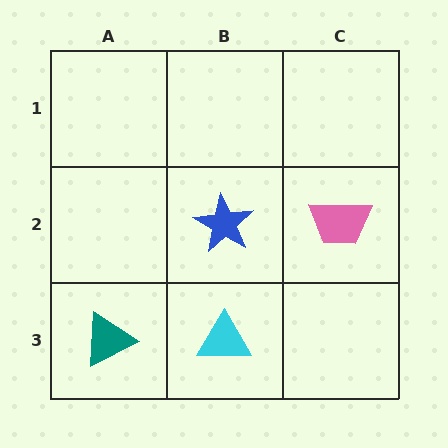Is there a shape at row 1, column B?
No, that cell is empty.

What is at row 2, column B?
A blue star.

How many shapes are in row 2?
2 shapes.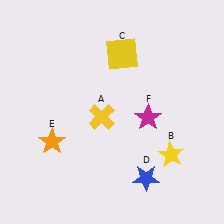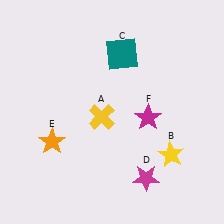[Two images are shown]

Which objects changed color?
C changed from yellow to teal. D changed from blue to magenta.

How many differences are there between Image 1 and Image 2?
There are 2 differences between the two images.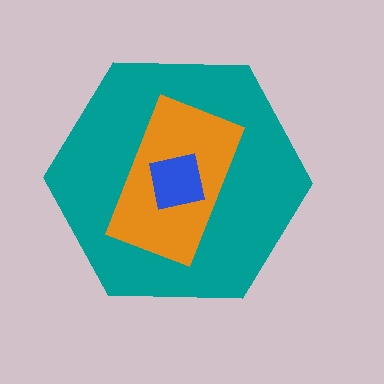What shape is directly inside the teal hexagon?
The orange rectangle.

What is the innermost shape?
The blue square.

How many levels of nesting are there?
3.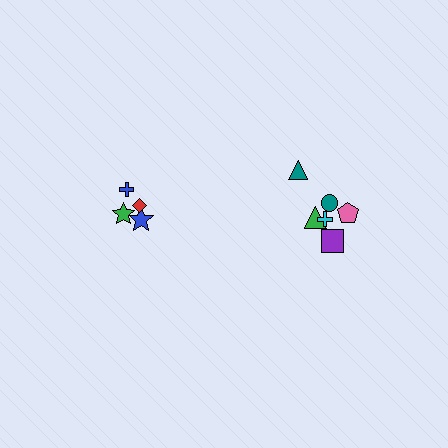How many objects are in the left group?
There are 4 objects.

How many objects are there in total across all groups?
There are 10 objects.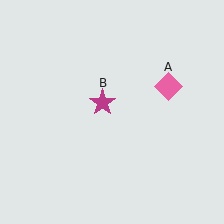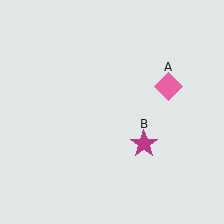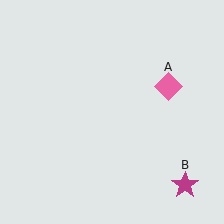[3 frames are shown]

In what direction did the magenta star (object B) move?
The magenta star (object B) moved down and to the right.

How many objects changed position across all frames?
1 object changed position: magenta star (object B).